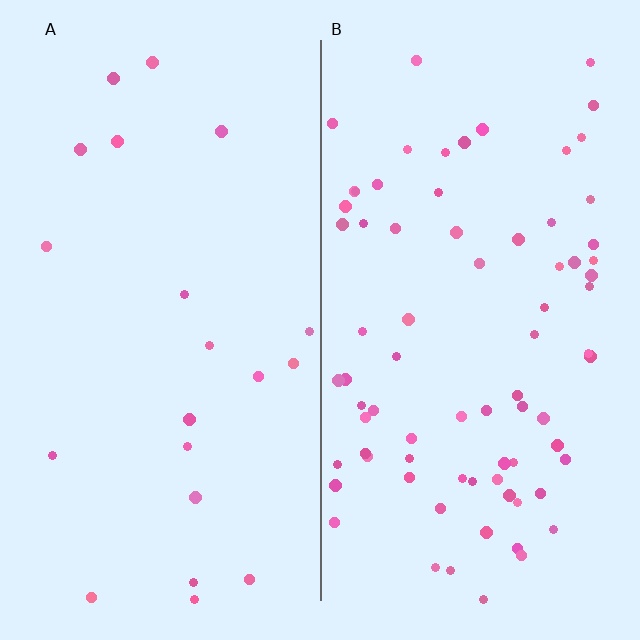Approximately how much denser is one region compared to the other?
Approximately 3.8× — region B over region A.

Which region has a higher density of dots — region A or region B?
B (the right).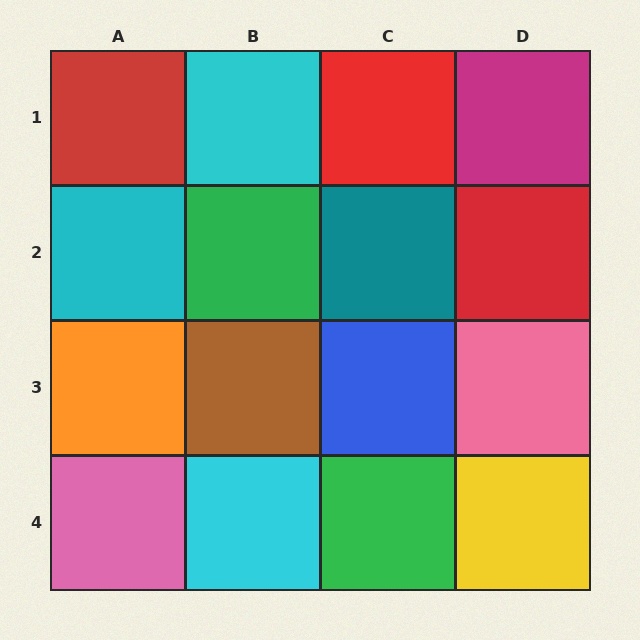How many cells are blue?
1 cell is blue.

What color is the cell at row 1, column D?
Magenta.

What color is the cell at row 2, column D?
Red.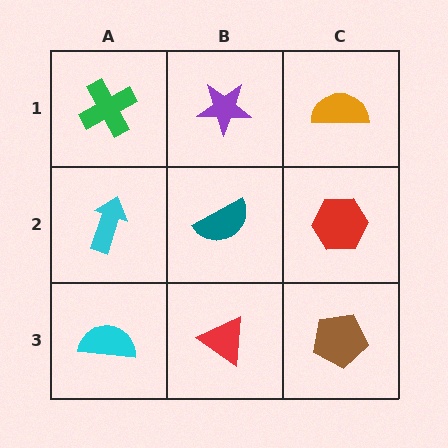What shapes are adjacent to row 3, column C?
A red hexagon (row 2, column C), a red triangle (row 3, column B).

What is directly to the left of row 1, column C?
A purple star.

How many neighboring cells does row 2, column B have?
4.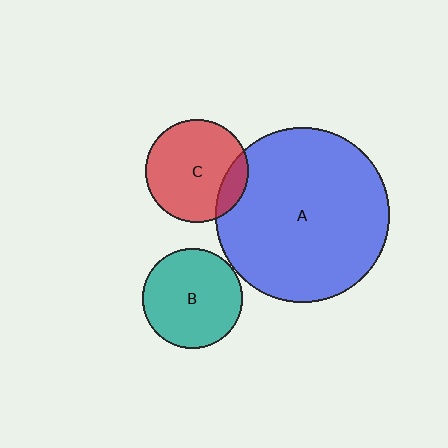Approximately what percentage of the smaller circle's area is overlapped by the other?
Approximately 15%.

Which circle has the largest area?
Circle A (blue).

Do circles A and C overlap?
Yes.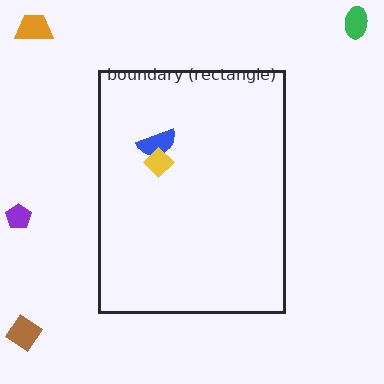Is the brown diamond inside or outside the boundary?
Outside.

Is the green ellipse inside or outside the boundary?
Outside.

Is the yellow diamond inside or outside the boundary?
Inside.